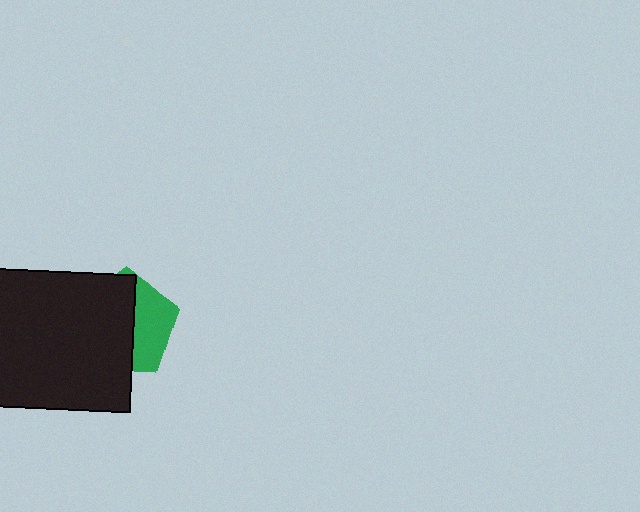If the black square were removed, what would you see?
You would see the complete green pentagon.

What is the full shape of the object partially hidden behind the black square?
The partially hidden object is a green pentagon.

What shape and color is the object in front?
The object in front is a black square.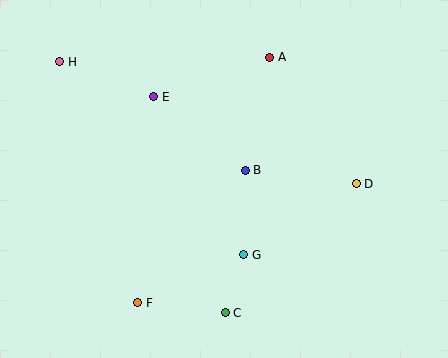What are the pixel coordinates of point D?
Point D is at (356, 184).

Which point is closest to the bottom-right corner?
Point D is closest to the bottom-right corner.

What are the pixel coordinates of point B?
Point B is at (245, 170).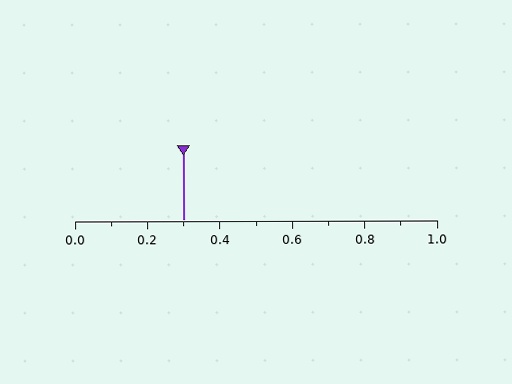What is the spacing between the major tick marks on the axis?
The major ticks are spaced 0.2 apart.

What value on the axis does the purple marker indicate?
The marker indicates approximately 0.3.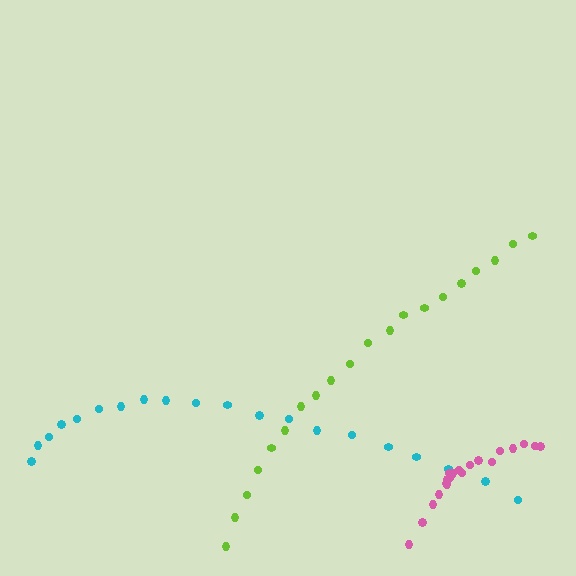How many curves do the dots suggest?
There are 3 distinct paths.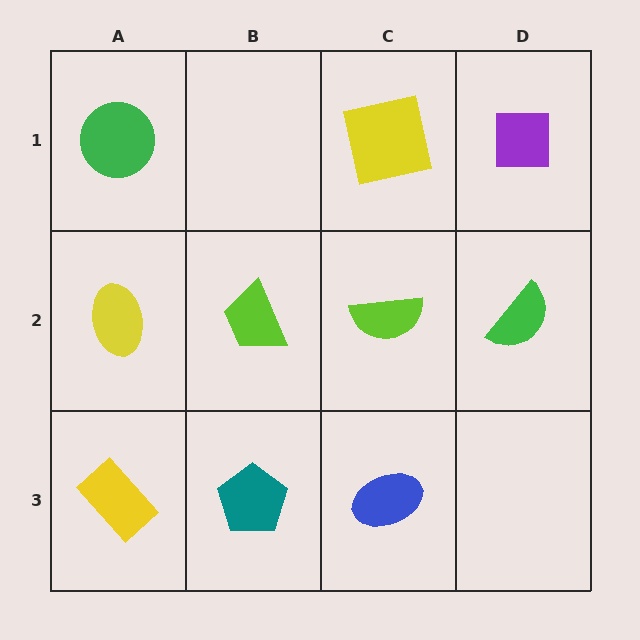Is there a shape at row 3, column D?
No, that cell is empty.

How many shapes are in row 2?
4 shapes.